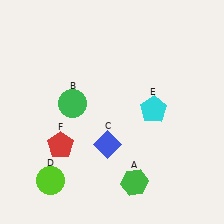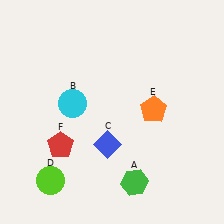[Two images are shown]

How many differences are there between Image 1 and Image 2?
There are 2 differences between the two images.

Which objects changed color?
B changed from green to cyan. E changed from cyan to orange.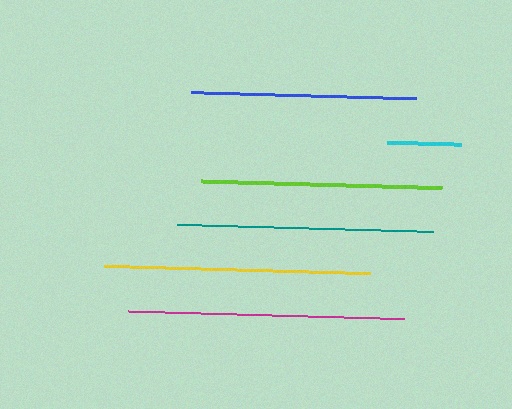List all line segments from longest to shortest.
From longest to shortest: magenta, yellow, teal, lime, blue, cyan.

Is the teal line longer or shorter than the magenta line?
The magenta line is longer than the teal line.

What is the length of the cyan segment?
The cyan segment is approximately 74 pixels long.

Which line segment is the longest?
The magenta line is the longest at approximately 276 pixels.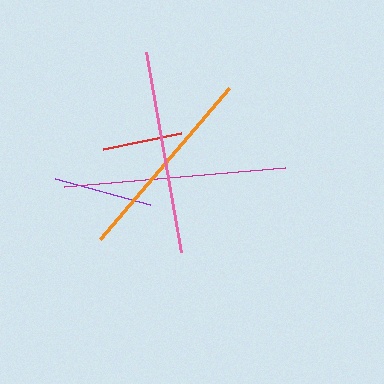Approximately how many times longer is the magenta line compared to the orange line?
The magenta line is approximately 1.1 times the length of the orange line.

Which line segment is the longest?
The magenta line is the longest at approximately 222 pixels.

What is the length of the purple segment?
The purple segment is approximately 99 pixels long.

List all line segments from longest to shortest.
From longest to shortest: magenta, pink, orange, purple, red.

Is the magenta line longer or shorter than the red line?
The magenta line is longer than the red line.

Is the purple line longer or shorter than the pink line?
The pink line is longer than the purple line.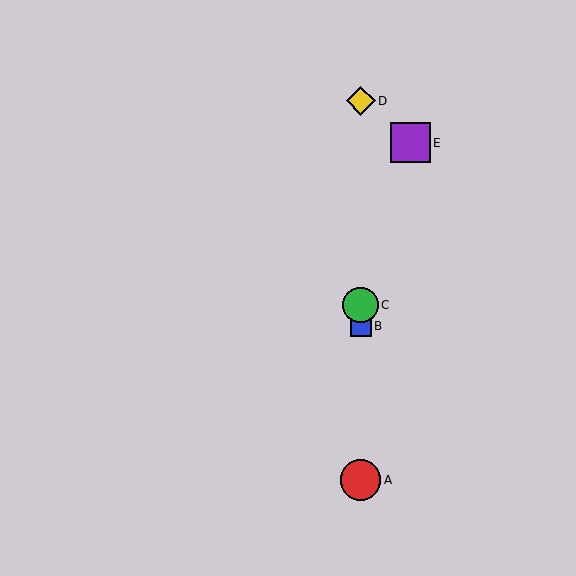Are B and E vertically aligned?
No, B is at x≈361 and E is at x≈410.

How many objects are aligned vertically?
4 objects (A, B, C, D) are aligned vertically.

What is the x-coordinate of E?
Object E is at x≈410.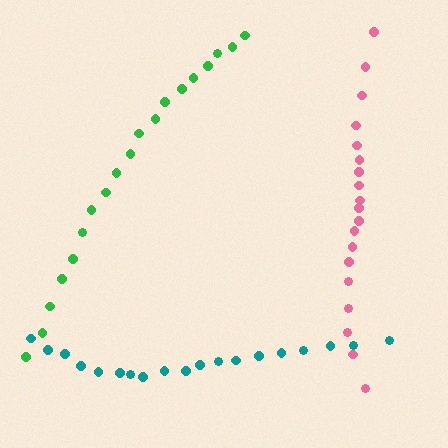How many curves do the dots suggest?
There are 3 distinct paths.